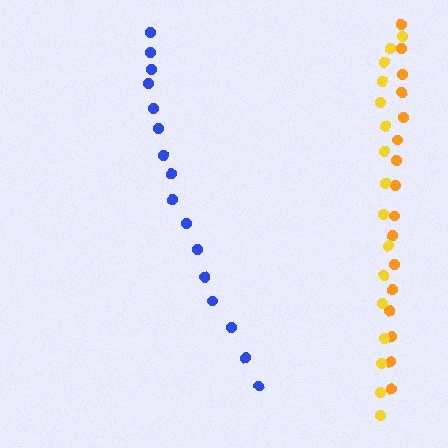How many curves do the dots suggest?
There are 3 distinct paths.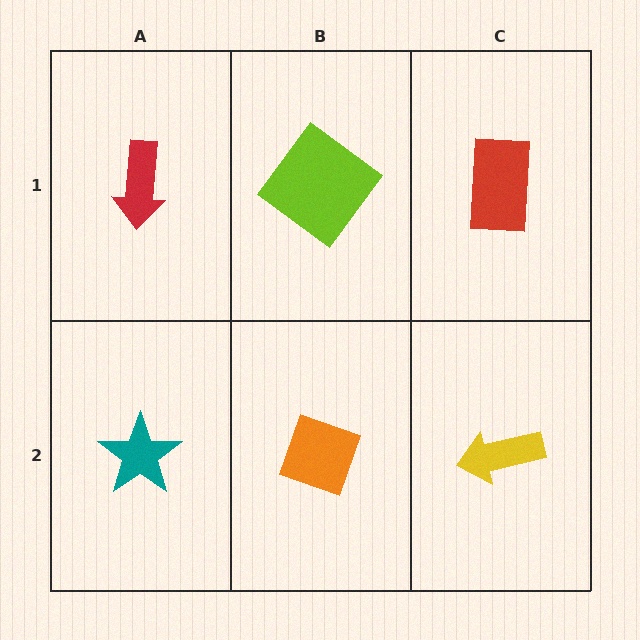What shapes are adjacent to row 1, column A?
A teal star (row 2, column A), a lime diamond (row 1, column B).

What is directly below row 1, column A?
A teal star.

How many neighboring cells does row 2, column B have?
3.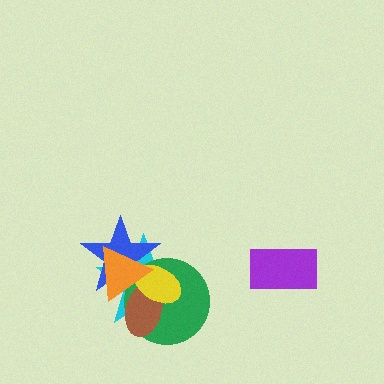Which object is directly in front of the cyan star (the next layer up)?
The green circle is directly in front of the cyan star.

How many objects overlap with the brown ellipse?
5 objects overlap with the brown ellipse.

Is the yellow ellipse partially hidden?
Yes, it is partially covered by another shape.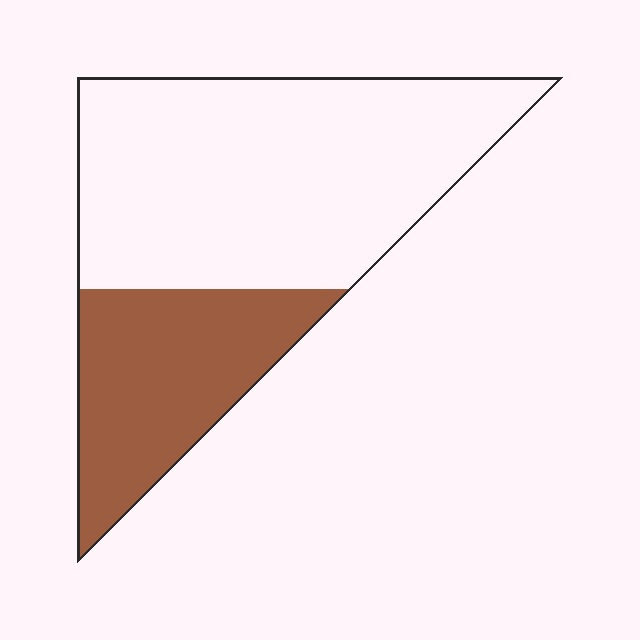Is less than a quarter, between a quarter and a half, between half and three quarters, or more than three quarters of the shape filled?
Between a quarter and a half.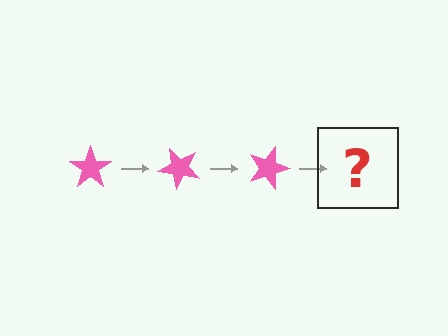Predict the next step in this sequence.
The next step is a pink star rotated 135 degrees.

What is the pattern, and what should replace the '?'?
The pattern is that the star rotates 45 degrees each step. The '?' should be a pink star rotated 135 degrees.